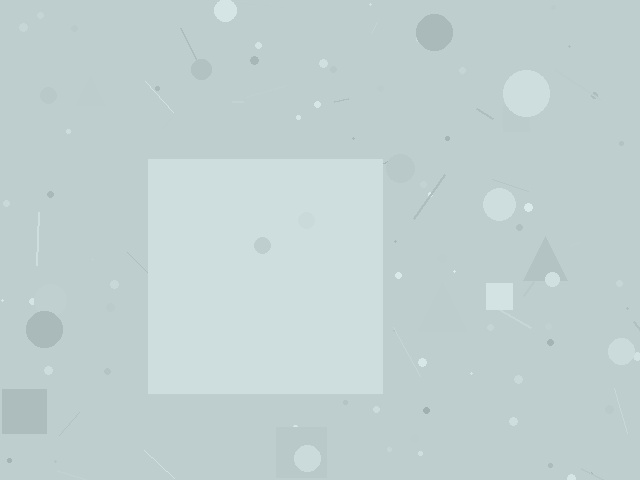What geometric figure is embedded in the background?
A square is embedded in the background.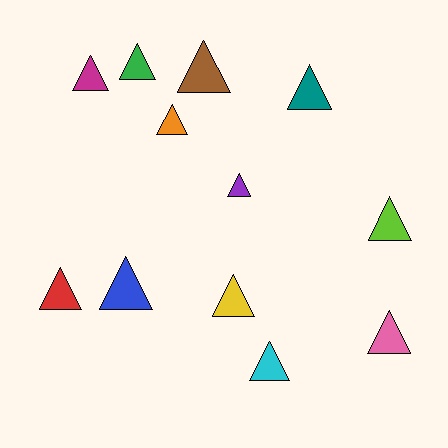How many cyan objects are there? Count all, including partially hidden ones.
There is 1 cyan object.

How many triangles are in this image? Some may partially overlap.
There are 12 triangles.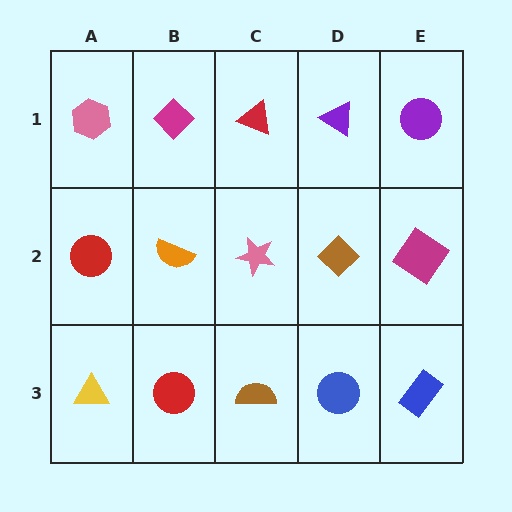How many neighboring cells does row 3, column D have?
3.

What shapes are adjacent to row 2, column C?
A red triangle (row 1, column C), a brown semicircle (row 3, column C), an orange semicircle (row 2, column B), a brown diamond (row 2, column D).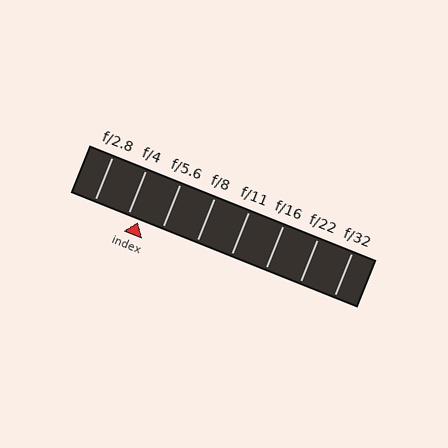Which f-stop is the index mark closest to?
The index mark is closest to f/4.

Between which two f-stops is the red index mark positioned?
The index mark is between f/4 and f/5.6.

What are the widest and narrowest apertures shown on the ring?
The widest aperture shown is f/2.8 and the narrowest is f/32.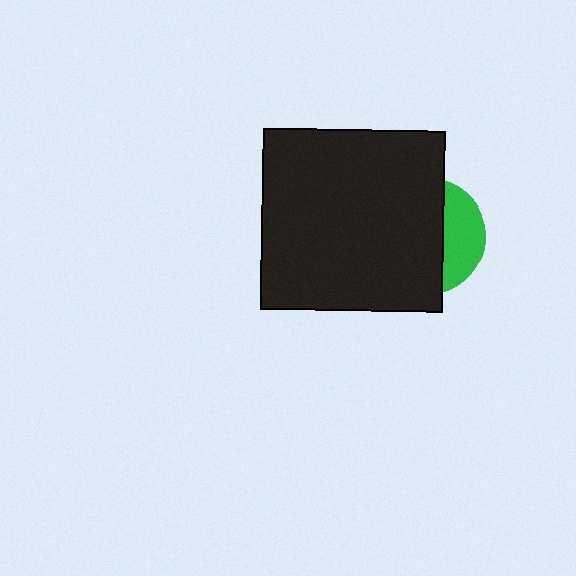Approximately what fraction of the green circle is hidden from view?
Roughly 68% of the green circle is hidden behind the black square.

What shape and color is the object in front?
The object in front is a black square.